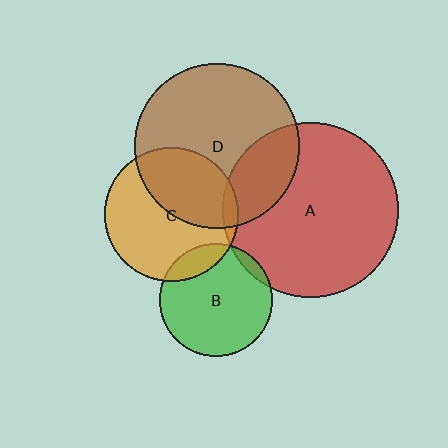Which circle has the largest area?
Circle A (red).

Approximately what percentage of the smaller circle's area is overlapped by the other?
Approximately 25%.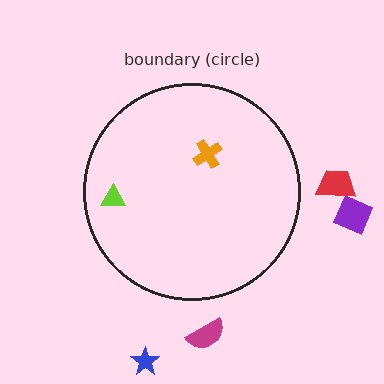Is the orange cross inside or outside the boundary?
Inside.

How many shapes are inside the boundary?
2 inside, 4 outside.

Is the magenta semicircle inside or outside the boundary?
Outside.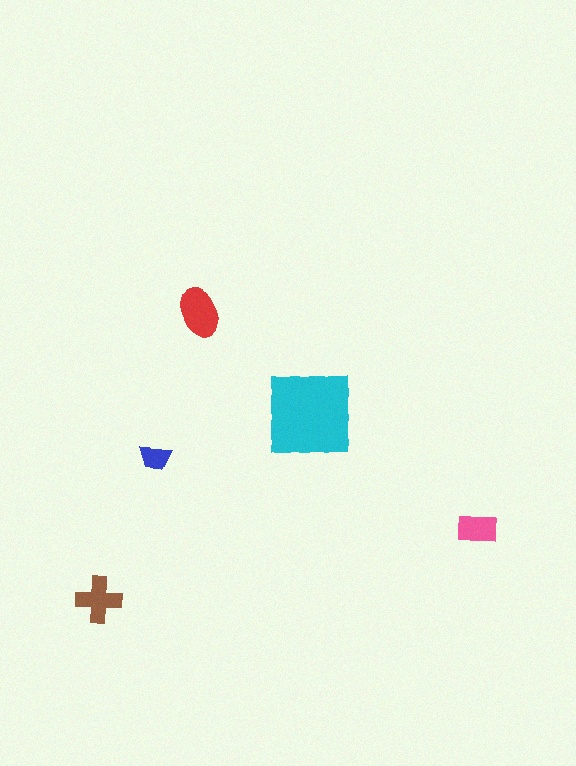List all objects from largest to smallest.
The cyan square, the red ellipse, the brown cross, the pink rectangle, the blue trapezoid.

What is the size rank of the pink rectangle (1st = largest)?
4th.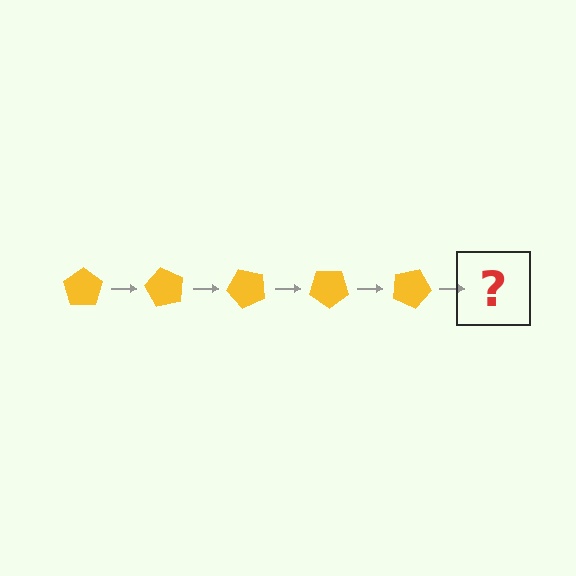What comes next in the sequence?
The next element should be a yellow pentagon rotated 300 degrees.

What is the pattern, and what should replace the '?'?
The pattern is that the pentagon rotates 60 degrees each step. The '?' should be a yellow pentagon rotated 300 degrees.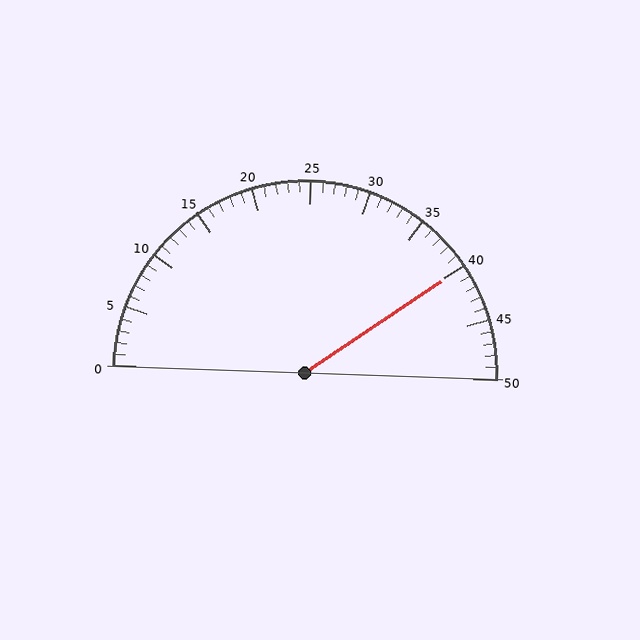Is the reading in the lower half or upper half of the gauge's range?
The reading is in the upper half of the range (0 to 50).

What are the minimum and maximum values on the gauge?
The gauge ranges from 0 to 50.